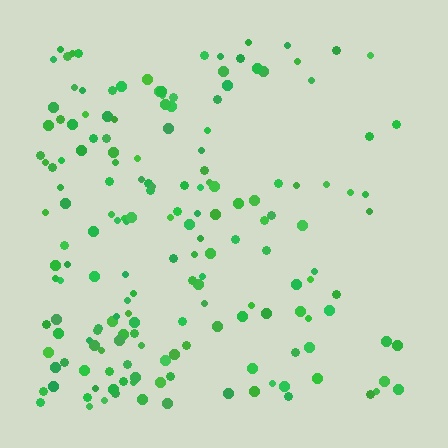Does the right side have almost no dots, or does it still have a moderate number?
Still a moderate number, just noticeably fewer than the left.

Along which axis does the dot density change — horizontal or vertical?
Horizontal.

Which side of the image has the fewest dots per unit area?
The right.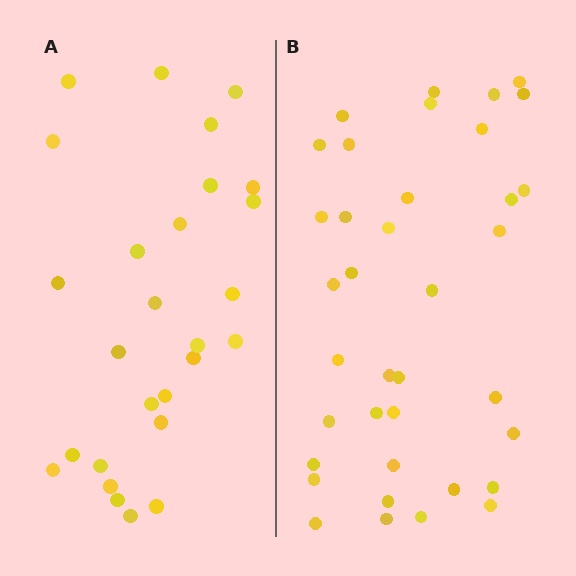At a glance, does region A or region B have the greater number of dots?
Region B (the right region) has more dots.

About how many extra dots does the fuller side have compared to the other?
Region B has roughly 10 or so more dots than region A.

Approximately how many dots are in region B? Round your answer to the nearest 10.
About 40 dots. (The exact count is 37, which rounds to 40.)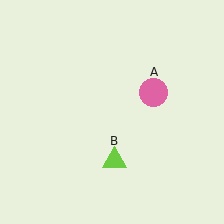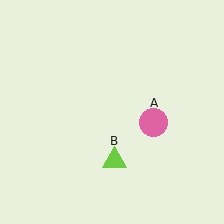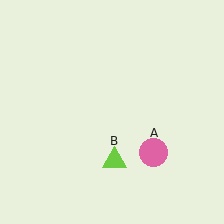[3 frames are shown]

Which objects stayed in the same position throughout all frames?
Lime triangle (object B) remained stationary.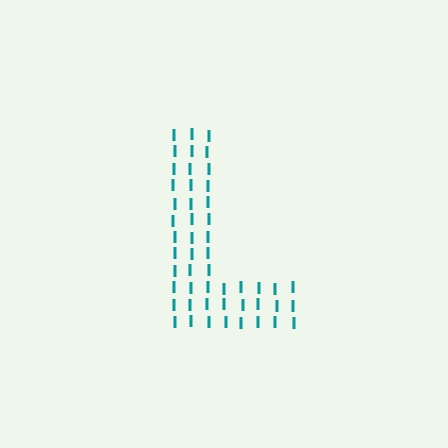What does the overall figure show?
The overall figure shows the letter L.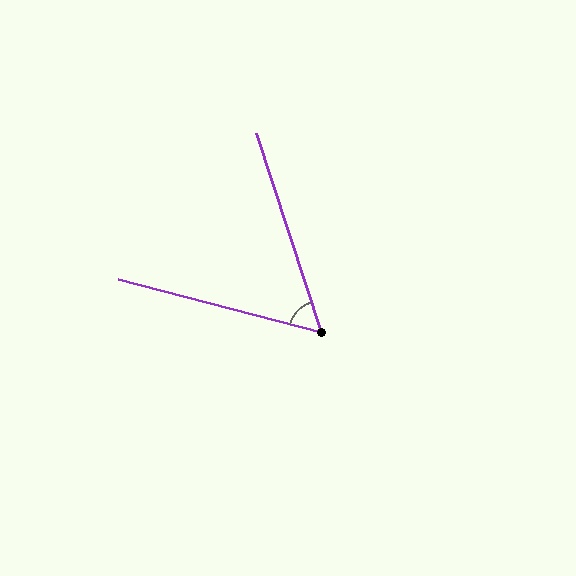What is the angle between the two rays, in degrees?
Approximately 57 degrees.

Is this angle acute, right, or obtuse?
It is acute.